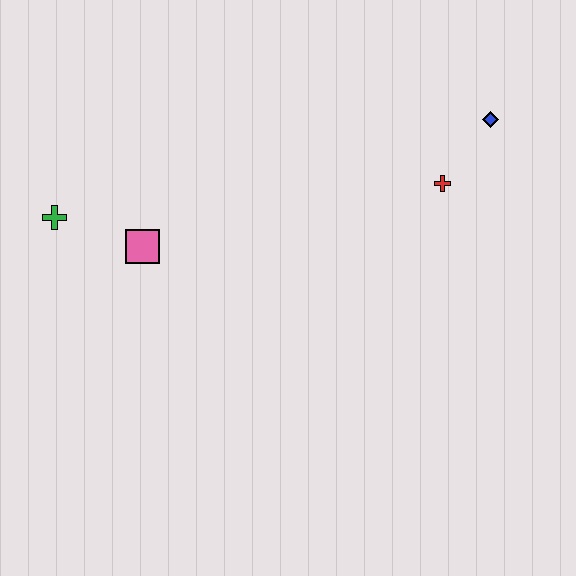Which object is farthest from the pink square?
The blue diamond is farthest from the pink square.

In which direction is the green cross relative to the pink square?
The green cross is to the left of the pink square.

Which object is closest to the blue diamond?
The red cross is closest to the blue diamond.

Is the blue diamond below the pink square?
No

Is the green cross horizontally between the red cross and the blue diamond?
No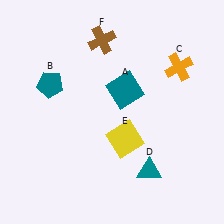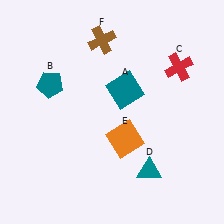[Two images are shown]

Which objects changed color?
C changed from orange to red. E changed from yellow to orange.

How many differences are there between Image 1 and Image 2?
There are 2 differences between the two images.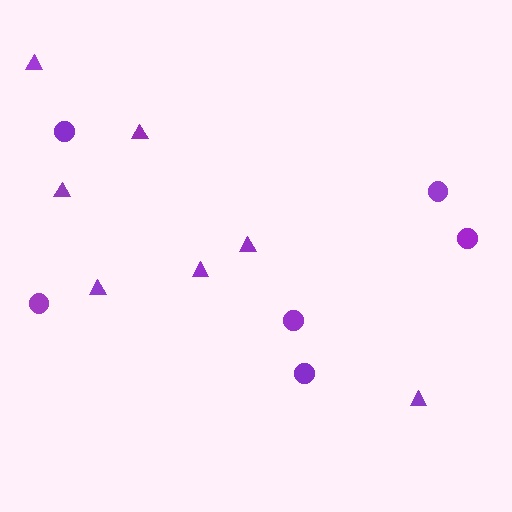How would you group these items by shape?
There are 2 groups: one group of circles (6) and one group of triangles (7).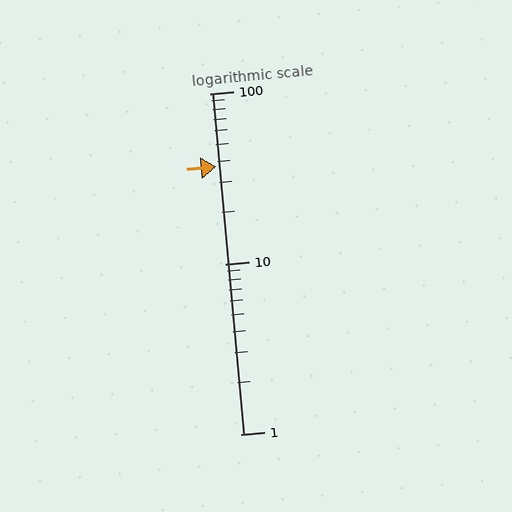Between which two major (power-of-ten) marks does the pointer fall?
The pointer is between 10 and 100.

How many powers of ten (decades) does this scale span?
The scale spans 2 decades, from 1 to 100.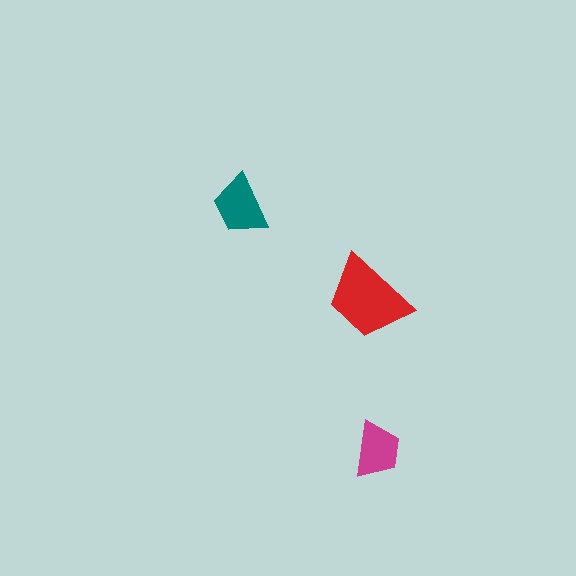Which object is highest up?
The teal trapezoid is topmost.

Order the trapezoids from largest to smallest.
the red one, the teal one, the magenta one.